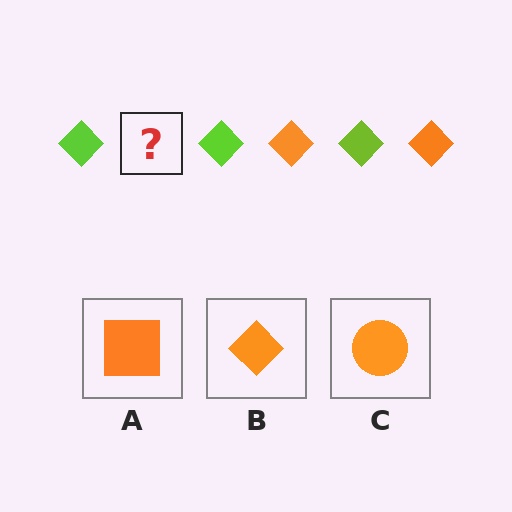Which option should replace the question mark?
Option B.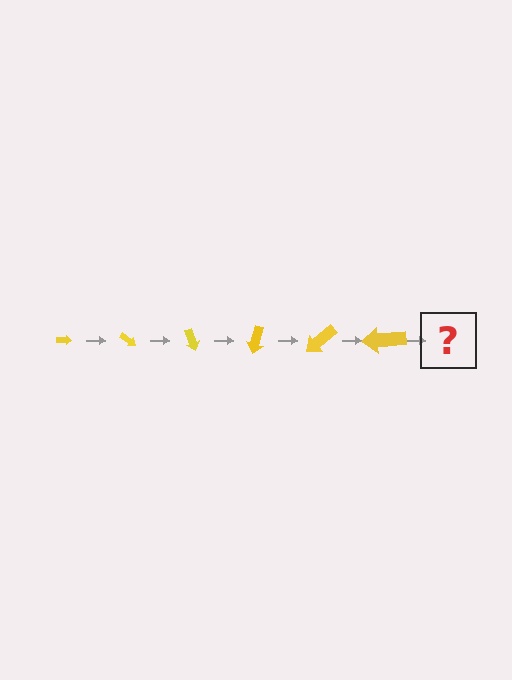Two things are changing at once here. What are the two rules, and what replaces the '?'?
The two rules are that the arrow grows larger each step and it rotates 35 degrees each step. The '?' should be an arrow, larger than the previous one and rotated 210 degrees from the start.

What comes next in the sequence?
The next element should be an arrow, larger than the previous one and rotated 210 degrees from the start.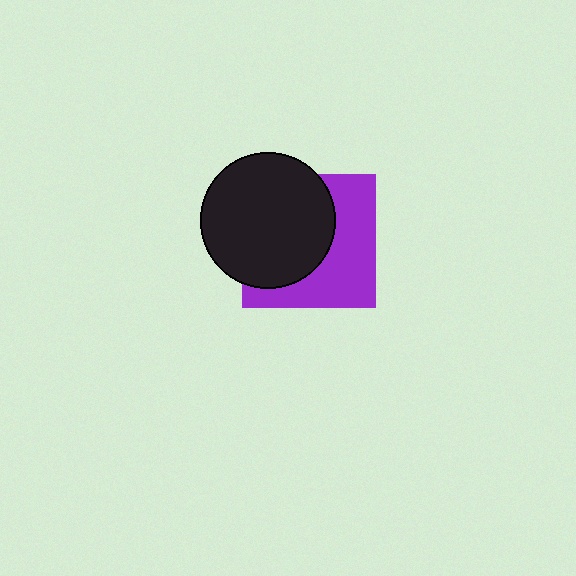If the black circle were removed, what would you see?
You would see the complete purple square.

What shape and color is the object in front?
The object in front is a black circle.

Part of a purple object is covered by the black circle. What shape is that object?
It is a square.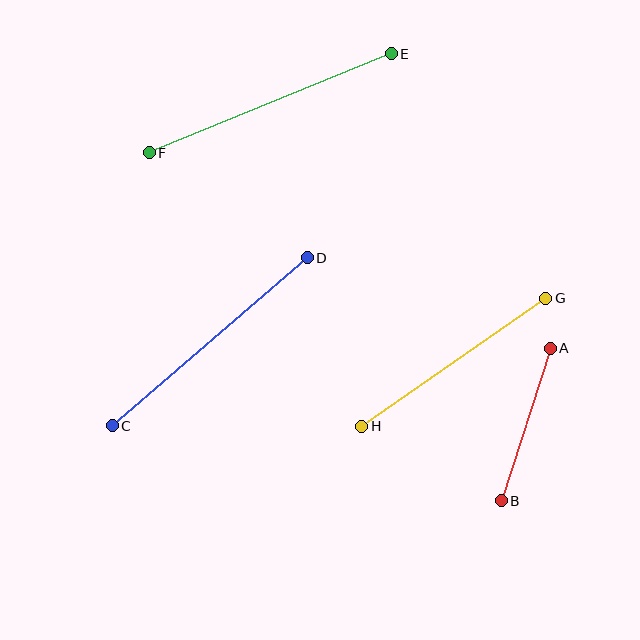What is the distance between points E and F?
The distance is approximately 262 pixels.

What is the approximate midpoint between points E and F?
The midpoint is at approximately (270, 103) pixels.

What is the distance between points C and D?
The distance is approximately 258 pixels.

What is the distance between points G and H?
The distance is approximately 224 pixels.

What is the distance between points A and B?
The distance is approximately 160 pixels.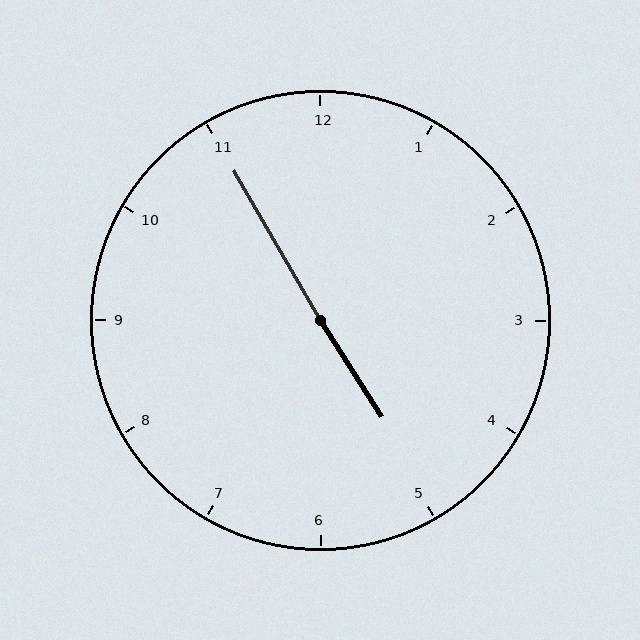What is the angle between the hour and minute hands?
Approximately 178 degrees.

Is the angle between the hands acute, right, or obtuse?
It is obtuse.